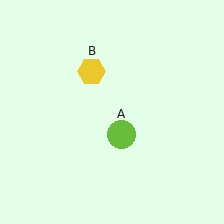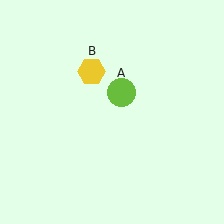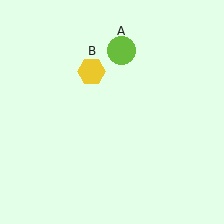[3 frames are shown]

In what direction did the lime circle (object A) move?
The lime circle (object A) moved up.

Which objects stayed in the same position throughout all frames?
Yellow hexagon (object B) remained stationary.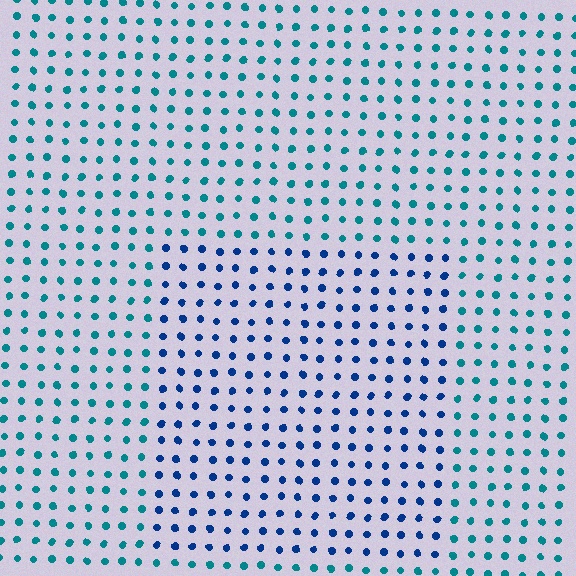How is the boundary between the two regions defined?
The boundary is defined purely by a slight shift in hue (about 35 degrees). Spacing, size, and orientation are identical on both sides.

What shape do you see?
I see a rectangle.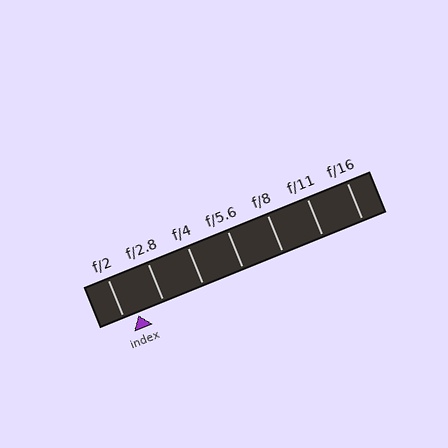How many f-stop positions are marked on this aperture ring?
There are 7 f-stop positions marked.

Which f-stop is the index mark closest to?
The index mark is closest to f/2.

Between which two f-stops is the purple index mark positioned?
The index mark is between f/2 and f/2.8.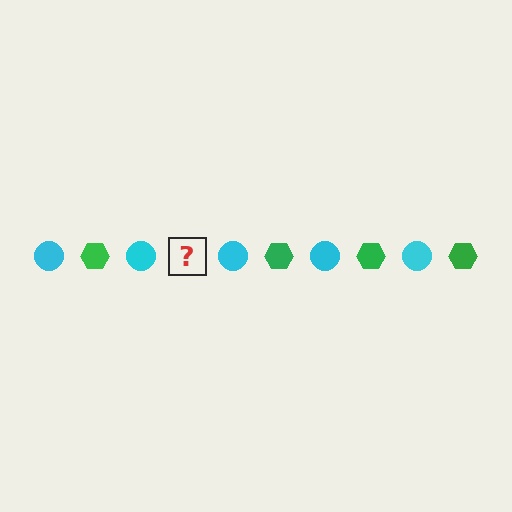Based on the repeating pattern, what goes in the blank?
The blank should be a green hexagon.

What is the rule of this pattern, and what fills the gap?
The rule is that the pattern alternates between cyan circle and green hexagon. The gap should be filled with a green hexagon.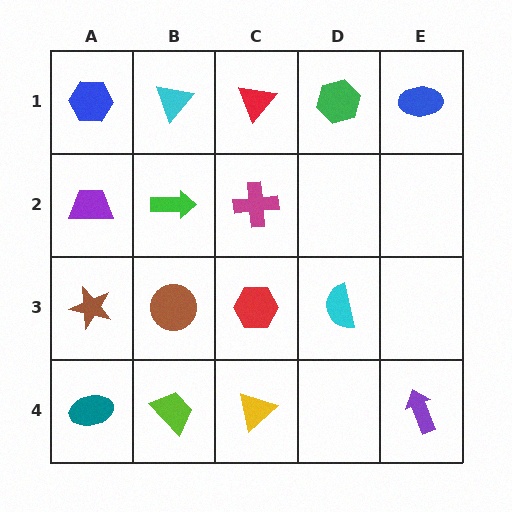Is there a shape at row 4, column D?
No, that cell is empty.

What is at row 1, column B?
A cyan triangle.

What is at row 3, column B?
A brown circle.